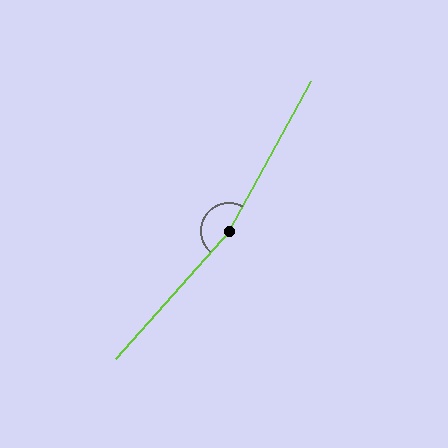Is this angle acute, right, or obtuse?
It is obtuse.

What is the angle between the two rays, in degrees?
Approximately 167 degrees.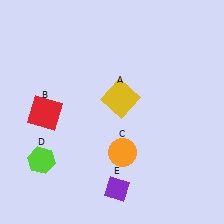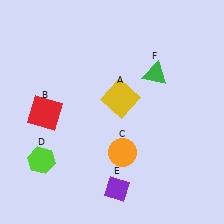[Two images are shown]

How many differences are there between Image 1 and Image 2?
There is 1 difference between the two images.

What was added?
A green triangle (F) was added in Image 2.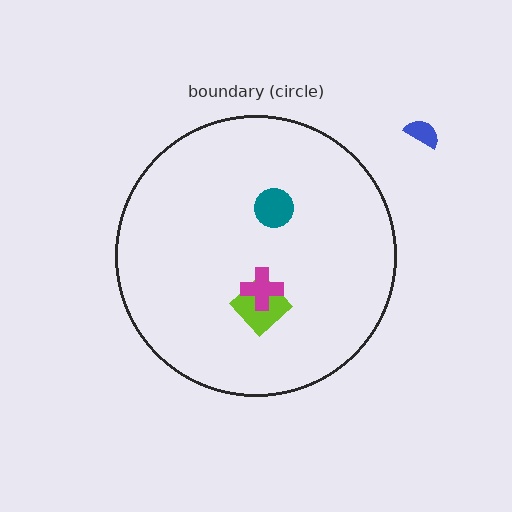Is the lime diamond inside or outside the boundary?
Inside.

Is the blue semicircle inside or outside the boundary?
Outside.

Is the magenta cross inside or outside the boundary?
Inside.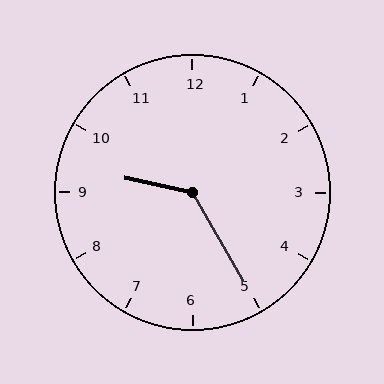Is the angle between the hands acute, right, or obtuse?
It is obtuse.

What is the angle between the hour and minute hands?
Approximately 132 degrees.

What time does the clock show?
9:25.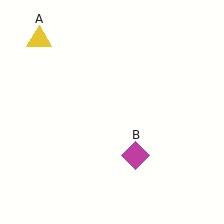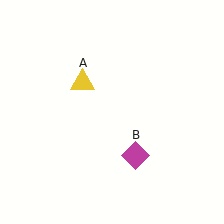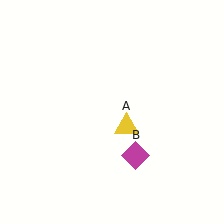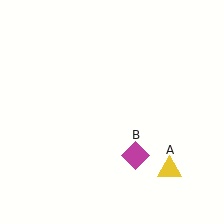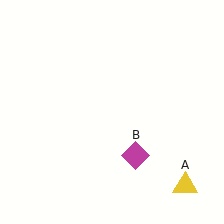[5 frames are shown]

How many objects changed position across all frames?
1 object changed position: yellow triangle (object A).